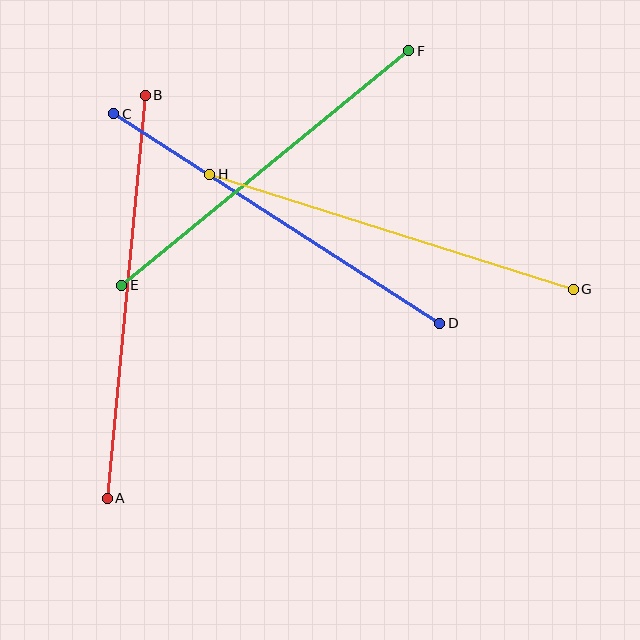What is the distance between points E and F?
The distance is approximately 371 pixels.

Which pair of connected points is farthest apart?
Points A and B are farthest apart.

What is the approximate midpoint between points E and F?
The midpoint is at approximately (265, 168) pixels.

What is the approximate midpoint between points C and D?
The midpoint is at approximately (277, 218) pixels.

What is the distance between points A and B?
The distance is approximately 405 pixels.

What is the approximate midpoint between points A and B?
The midpoint is at approximately (126, 297) pixels.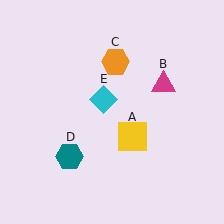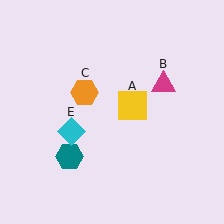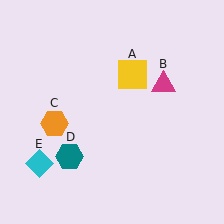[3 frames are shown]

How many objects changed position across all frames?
3 objects changed position: yellow square (object A), orange hexagon (object C), cyan diamond (object E).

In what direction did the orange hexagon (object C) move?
The orange hexagon (object C) moved down and to the left.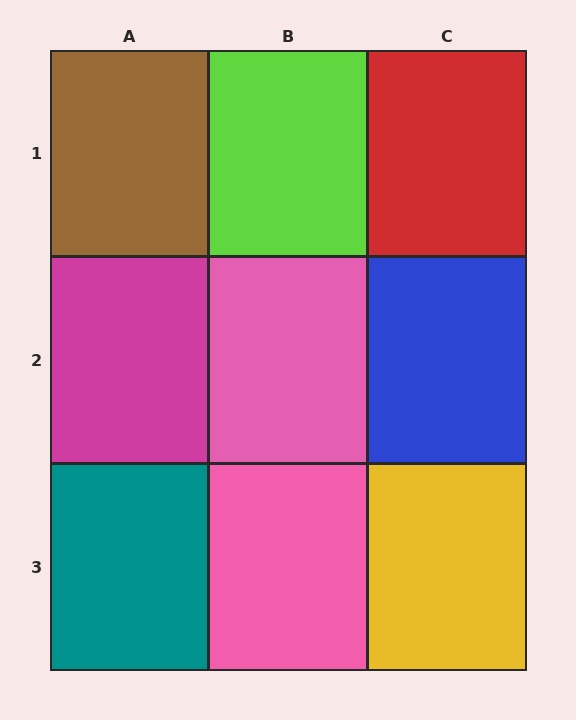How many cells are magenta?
1 cell is magenta.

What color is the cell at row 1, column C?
Red.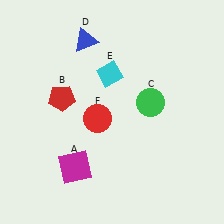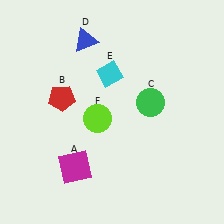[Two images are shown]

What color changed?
The circle (F) changed from red in Image 1 to lime in Image 2.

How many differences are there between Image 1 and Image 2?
There is 1 difference between the two images.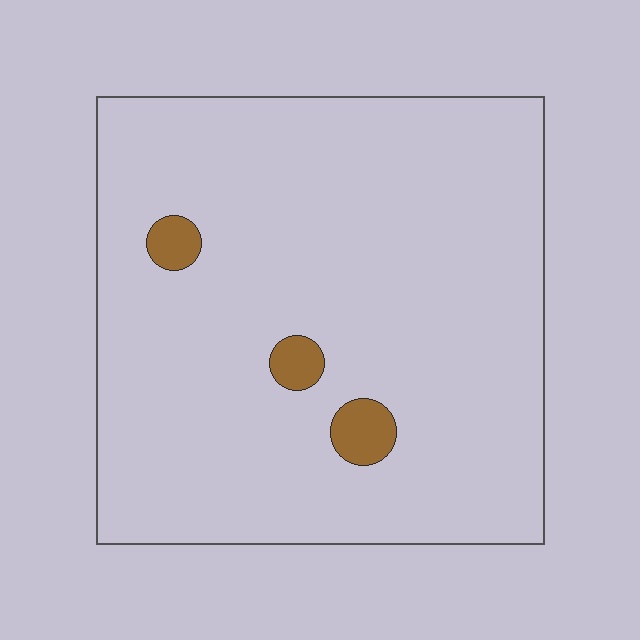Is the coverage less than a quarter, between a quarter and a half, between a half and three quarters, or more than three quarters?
Less than a quarter.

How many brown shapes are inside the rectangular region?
3.